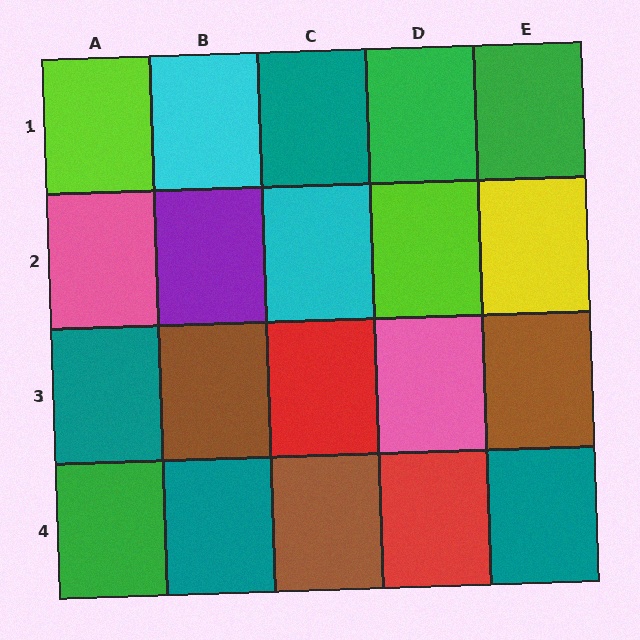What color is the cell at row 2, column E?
Yellow.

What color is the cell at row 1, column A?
Lime.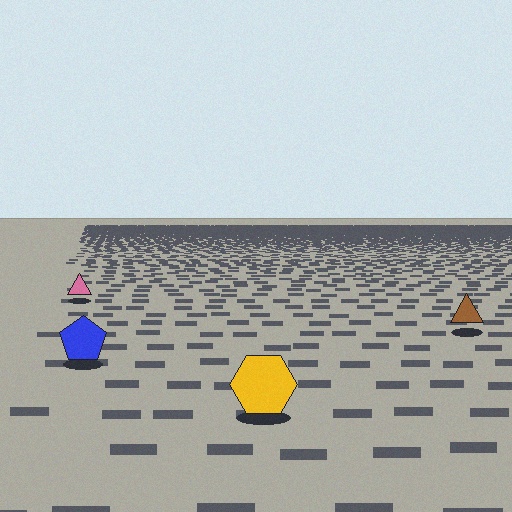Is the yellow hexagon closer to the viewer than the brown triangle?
Yes. The yellow hexagon is closer — you can tell from the texture gradient: the ground texture is coarser near it.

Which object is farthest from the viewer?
The pink triangle is farthest from the viewer. It appears smaller and the ground texture around it is denser.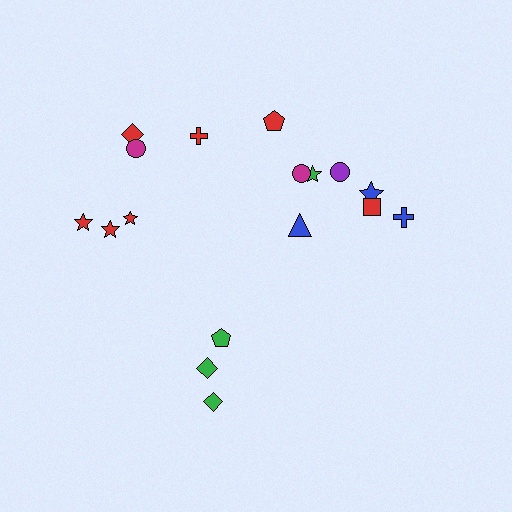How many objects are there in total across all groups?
There are 17 objects.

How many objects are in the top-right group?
There are 8 objects.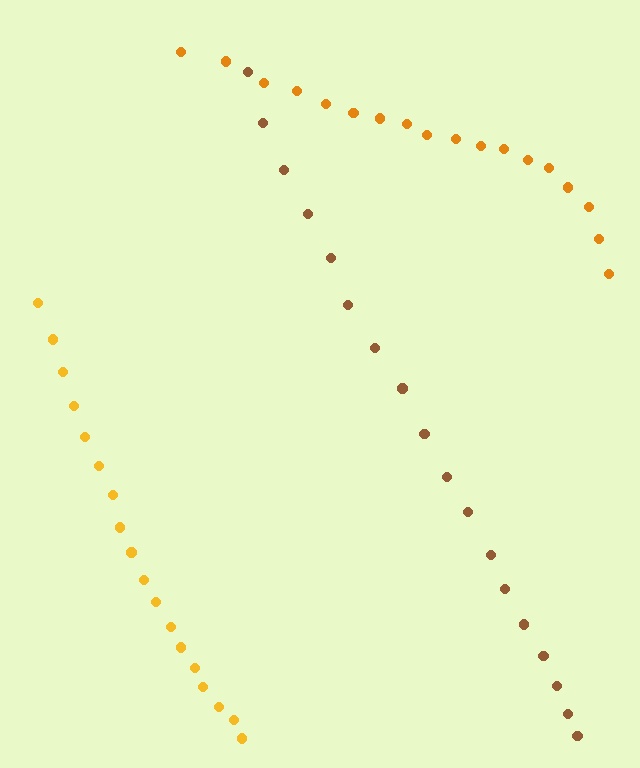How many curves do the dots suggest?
There are 3 distinct paths.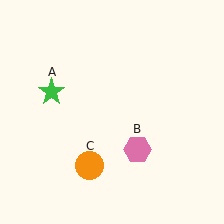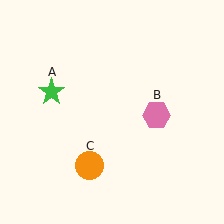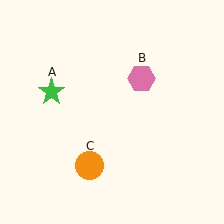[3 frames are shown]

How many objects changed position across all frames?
1 object changed position: pink hexagon (object B).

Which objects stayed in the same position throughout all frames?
Green star (object A) and orange circle (object C) remained stationary.